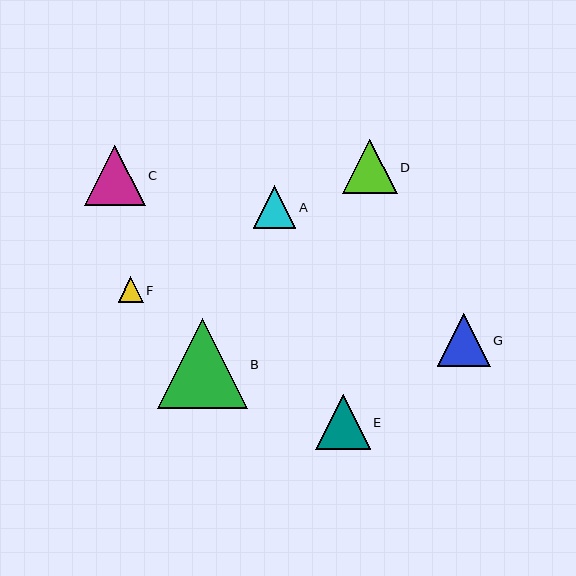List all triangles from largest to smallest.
From largest to smallest: B, C, E, D, G, A, F.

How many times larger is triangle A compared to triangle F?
Triangle A is approximately 1.7 times the size of triangle F.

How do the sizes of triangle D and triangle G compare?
Triangle D and triangle G are approximately the same size.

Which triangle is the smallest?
Triangle F is the smallest with a size of approximately 25 pixels.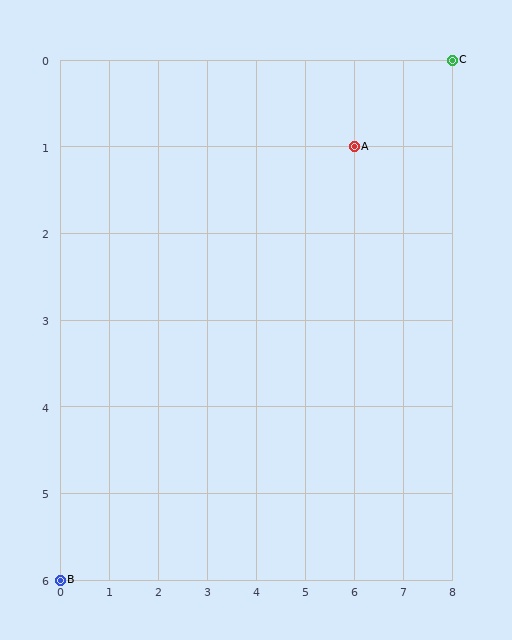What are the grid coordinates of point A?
Point A is at grid coordinates (6, 1).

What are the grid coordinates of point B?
Point B is at grid coordinates (0, 6).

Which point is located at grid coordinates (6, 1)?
Point A is at (6, 1).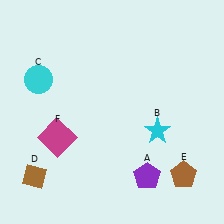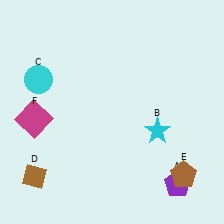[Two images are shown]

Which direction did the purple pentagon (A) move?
The purple pentagon (A) moved right.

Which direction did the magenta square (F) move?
The magenta square (F) moved left.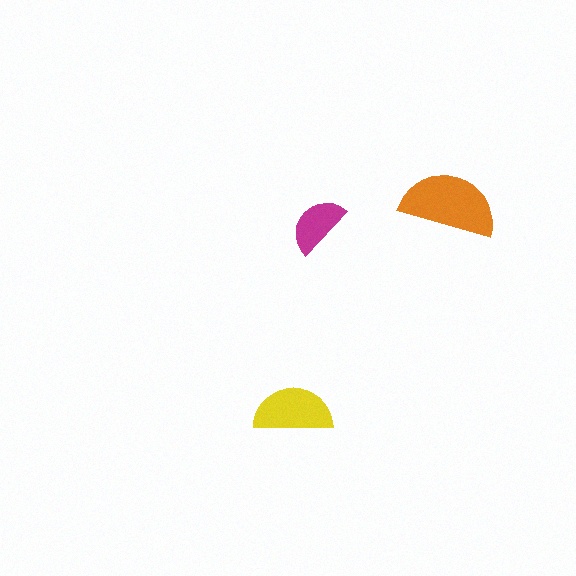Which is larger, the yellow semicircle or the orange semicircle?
The orange one.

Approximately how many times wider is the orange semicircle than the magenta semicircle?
About 1.5 times wider.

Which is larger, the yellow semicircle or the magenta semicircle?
The yellow one.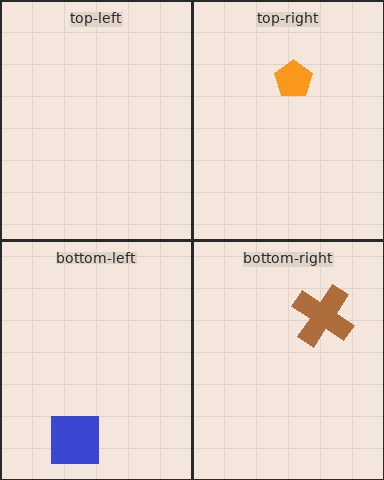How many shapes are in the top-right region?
1.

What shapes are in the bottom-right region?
The brown cross.